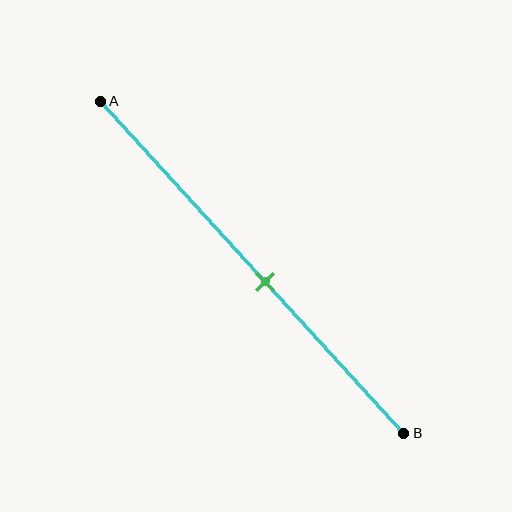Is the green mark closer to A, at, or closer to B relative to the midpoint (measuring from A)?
The green mark is closer to point B than the midpoint of segment AB.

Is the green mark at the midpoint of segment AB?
No, the mark is at about 55% from A, not at the 50% midpoint.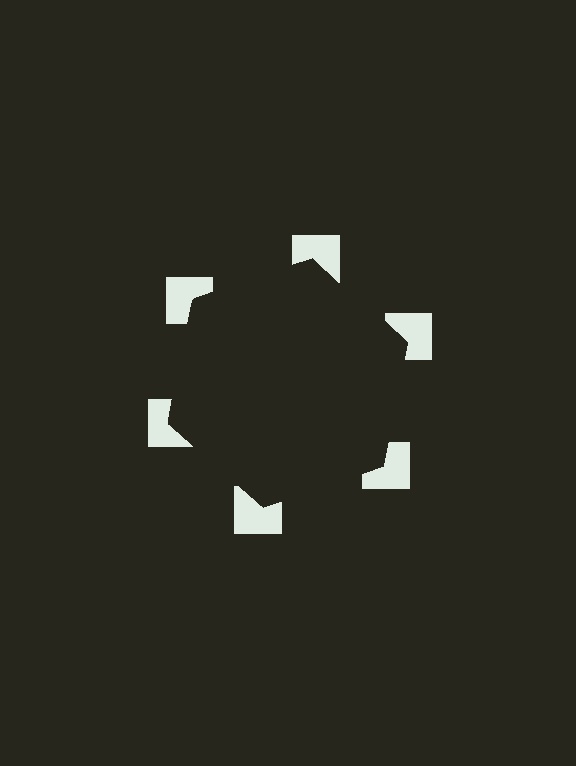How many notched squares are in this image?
There are 6 — one at each vertex of the illusory hexagon.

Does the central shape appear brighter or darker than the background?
It typically appears slightly darker than the background, even though no actual brightness change is drawn.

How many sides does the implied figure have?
6 sides.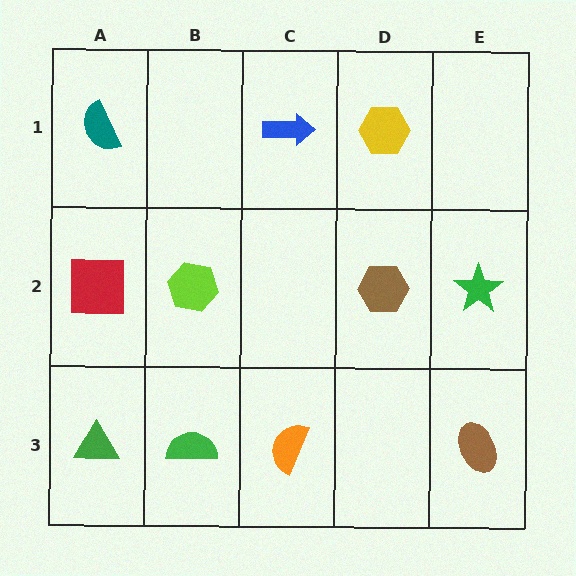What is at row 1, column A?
A teal semicircle.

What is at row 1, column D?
A yellow hexagon.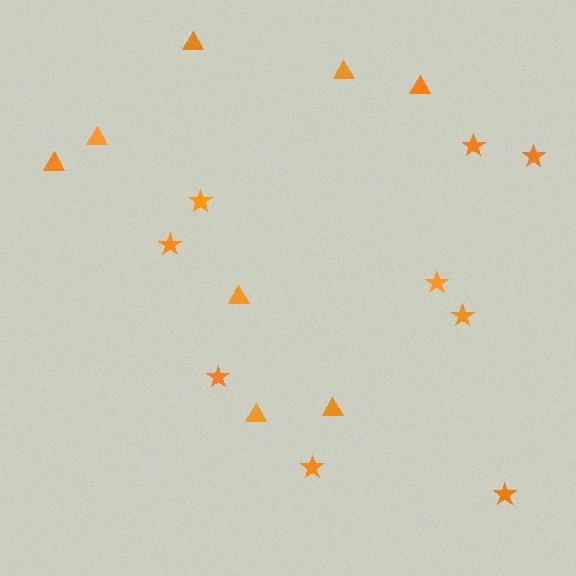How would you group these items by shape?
There are 2 groups: one group of triangles (8) and one group of stars (9).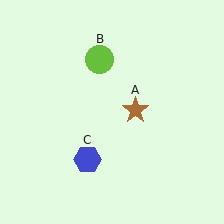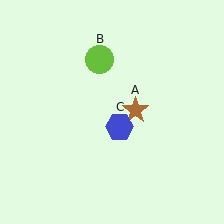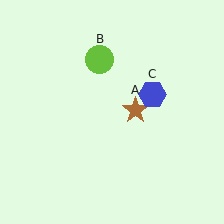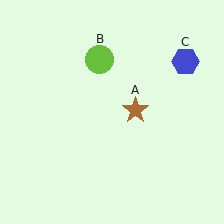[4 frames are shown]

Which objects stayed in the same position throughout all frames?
Brown star (object A) and lime circle (object B) remained stationary.